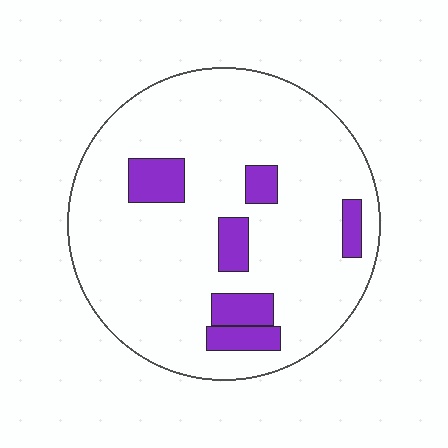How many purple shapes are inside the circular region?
6.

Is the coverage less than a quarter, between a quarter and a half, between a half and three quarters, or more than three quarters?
Less than a quarter.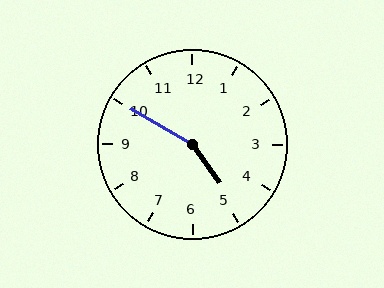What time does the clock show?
4:50.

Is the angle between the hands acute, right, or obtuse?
It is obtuse.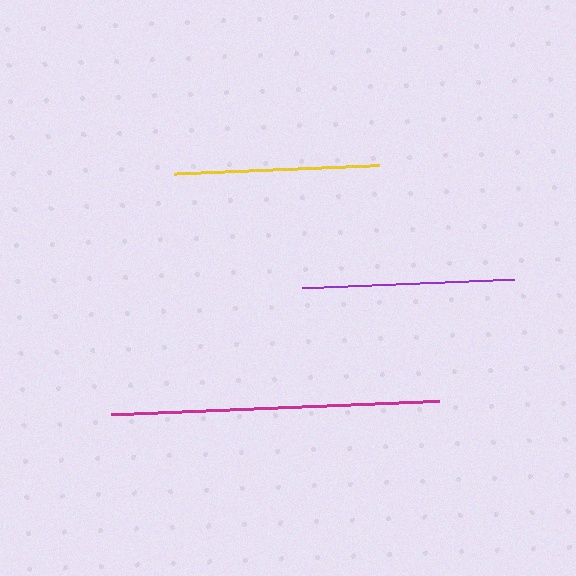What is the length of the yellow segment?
The yellow segment is approximately 205 pixels long.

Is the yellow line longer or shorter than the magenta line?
The magenta line is longer than the yellow line.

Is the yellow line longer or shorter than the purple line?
The purple line is longer than the yellow line.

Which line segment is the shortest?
The yellow line is the shortest at approximately 205 pixels.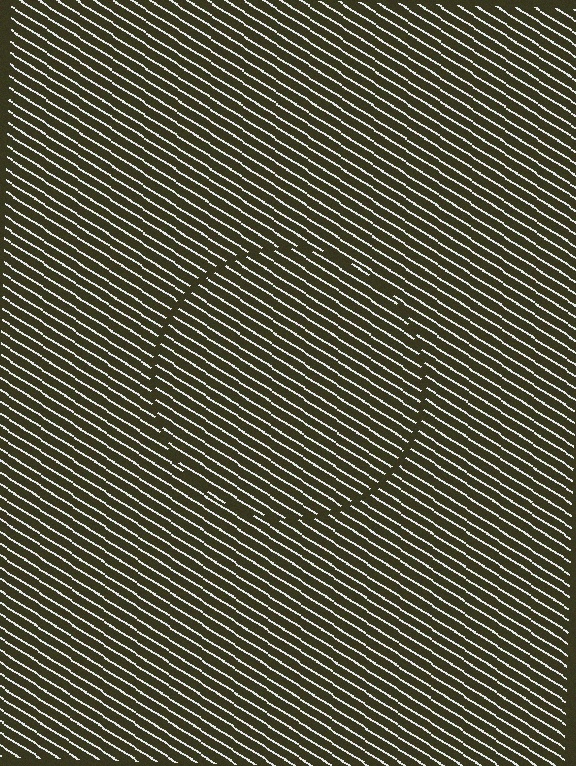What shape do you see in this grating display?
An illusory circle. The interior of the shape contains the same grating, shifted by half a period — the contour is defined by the phase discontinuity where line-ends from the inner and outer gratings abut.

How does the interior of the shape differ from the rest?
The interior of the shape contains the same grating, shifted by half a period — the contour is defined by the phase discontinuity where line-ends from the inner and outer gratings abut.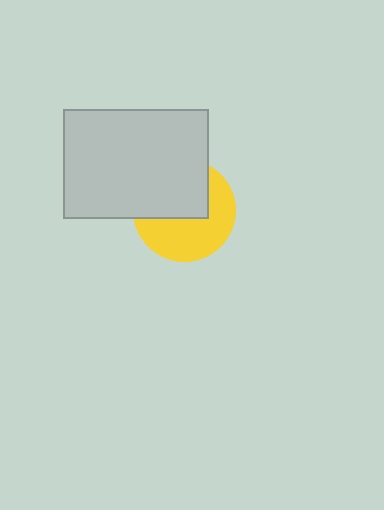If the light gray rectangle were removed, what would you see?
You would see the complete yellow circle.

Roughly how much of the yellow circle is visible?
About half of it is visible (roughly 52%).